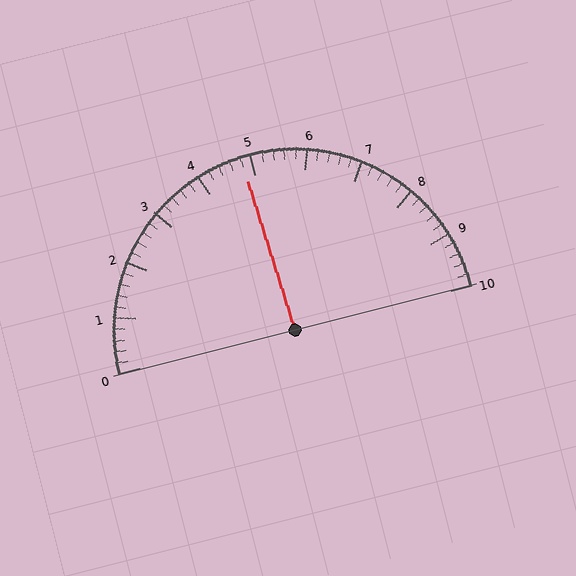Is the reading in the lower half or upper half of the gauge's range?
The reading is in the lower half of the range (0 to 10).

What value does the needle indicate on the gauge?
The needle indicates approximately 4.8.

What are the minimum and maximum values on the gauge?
The gauge ranges from 0 to 10.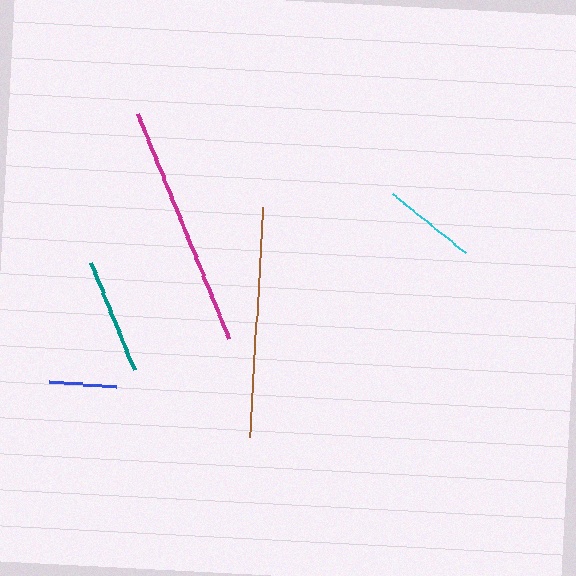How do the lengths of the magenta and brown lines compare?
The magenta and brown lines are approximately the same length.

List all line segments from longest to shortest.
From longest to shortest: magenta, brown, teal, cyan, blue.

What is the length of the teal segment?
The teal segment is approximately 117 pixels long.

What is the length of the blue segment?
The blue segment is approximately 67 pixels long.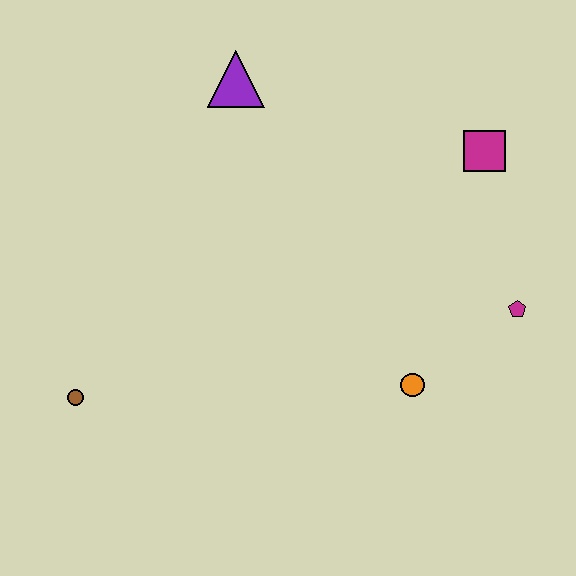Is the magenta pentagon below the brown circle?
No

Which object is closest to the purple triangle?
The magenta square is closest to the purple triangle.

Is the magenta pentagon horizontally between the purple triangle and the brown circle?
No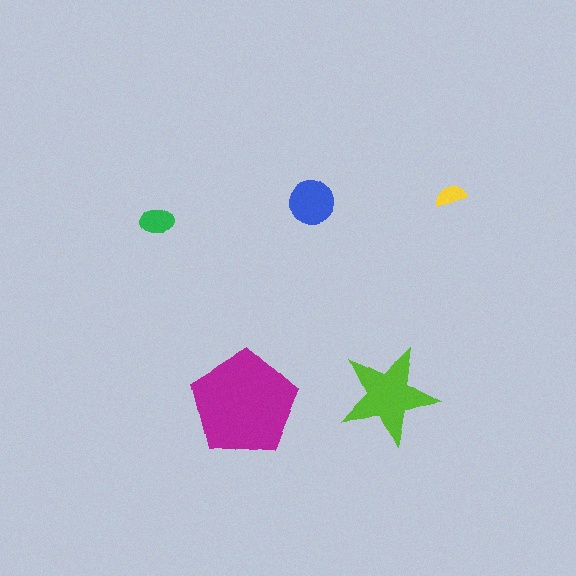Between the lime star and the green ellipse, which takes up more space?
The lime star.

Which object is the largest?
The magenta pentagon.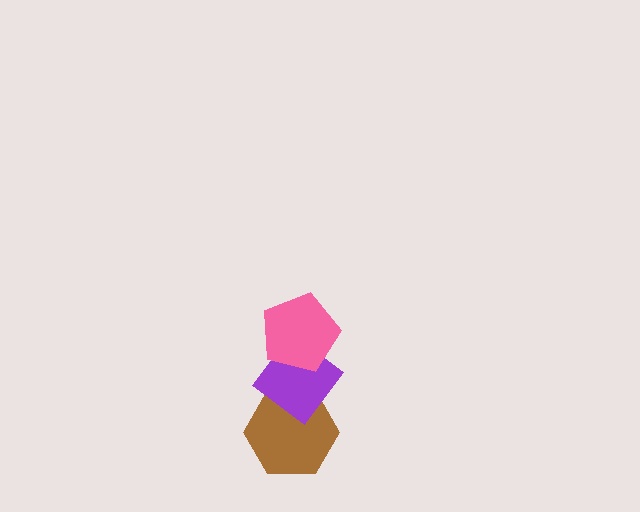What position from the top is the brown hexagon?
The brown hexagon is 3rd from the top.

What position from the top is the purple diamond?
The purple diamond is 2nd from the top.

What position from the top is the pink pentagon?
The pink pentagon is 1st from the top.